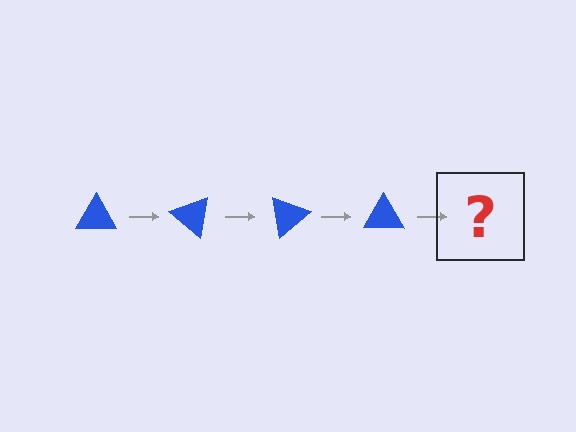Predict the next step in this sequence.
The next step is a blue triangle rotated 160 degrees.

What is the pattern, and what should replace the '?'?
The pattern is that the triangle rotates 40 degrees each step. The '?' should be a blue triangle rotated 160 degrees.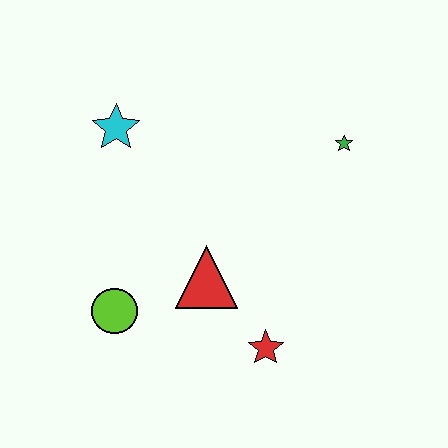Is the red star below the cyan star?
Yes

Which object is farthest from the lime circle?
The green star is farthest from the lime circle.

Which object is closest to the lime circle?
The red triangle is closest to the lime circle.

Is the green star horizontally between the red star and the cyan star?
No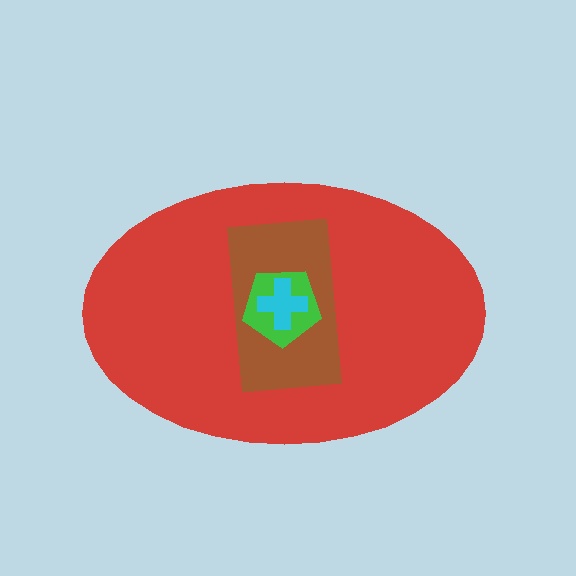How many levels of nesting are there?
4.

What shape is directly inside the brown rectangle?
The green pentagon.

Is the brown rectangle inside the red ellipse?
Yes.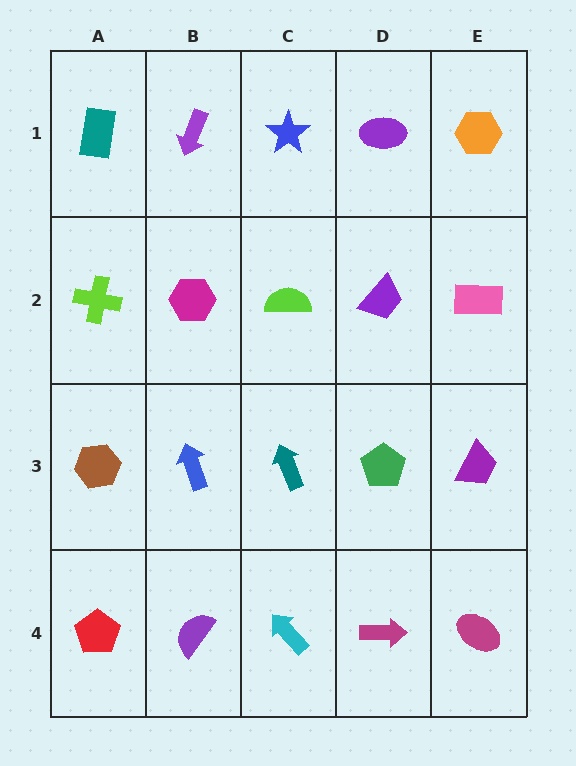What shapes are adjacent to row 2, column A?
A teal rectangle (row 1, column A), a brown hexagon (row 3, column A), a magenta hexagon (row 2, column B).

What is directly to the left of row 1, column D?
A blue star.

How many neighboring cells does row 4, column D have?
3.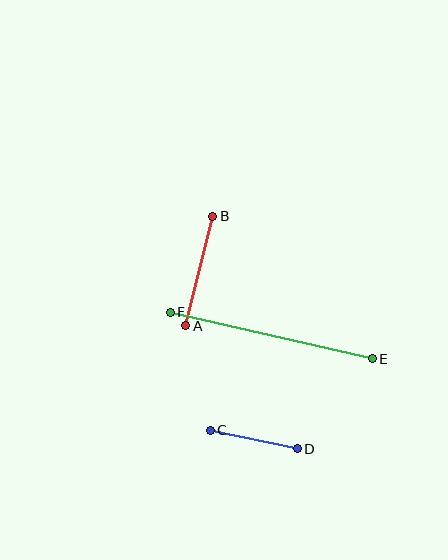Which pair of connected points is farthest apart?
Points E and F are farthest apart.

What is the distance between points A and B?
The distance is approximately 113 pixels.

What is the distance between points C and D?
The distance is approximately 89 pixels.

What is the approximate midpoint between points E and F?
The midpoint is at approximately (271, 336) pixels.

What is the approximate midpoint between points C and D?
The midpoint is at approximately (254, 439) pixels.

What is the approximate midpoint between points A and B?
The midpoint is at approximately (199, 271) pixels.